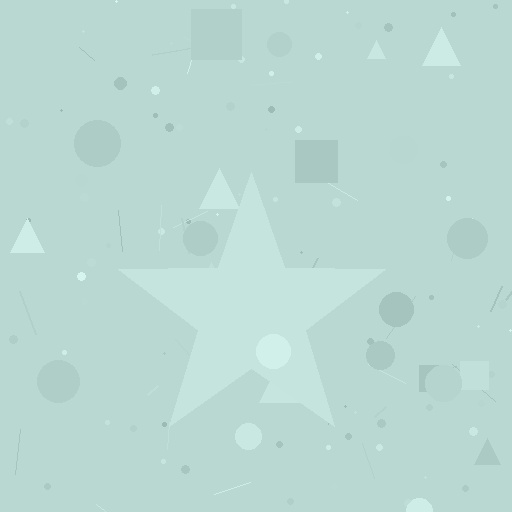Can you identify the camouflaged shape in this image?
The camouflaged shape is a star.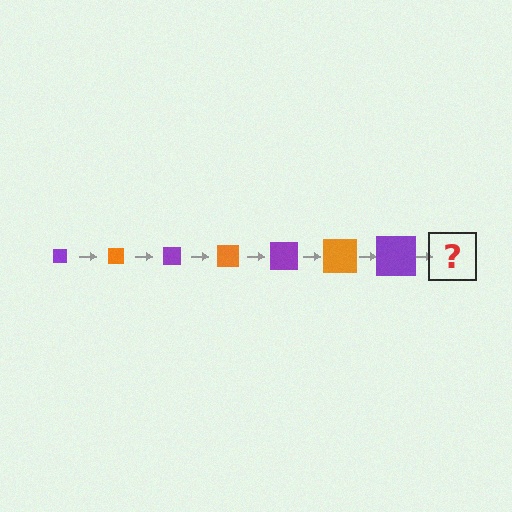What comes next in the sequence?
The next element should be an orange square, larger than the previous one.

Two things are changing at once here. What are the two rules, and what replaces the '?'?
The two rules are that the square grows larger each step and the color cycles through purple and orange. The '?' should be an orange square, larger than the previous one.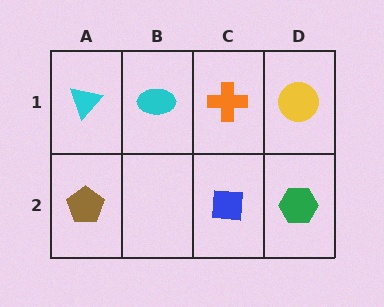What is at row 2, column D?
A green hexagon.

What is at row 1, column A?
A cyan triangle.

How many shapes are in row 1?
4 shapes.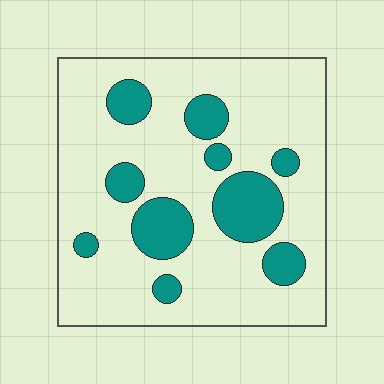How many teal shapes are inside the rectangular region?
10.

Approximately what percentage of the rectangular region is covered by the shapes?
Approximately 20%.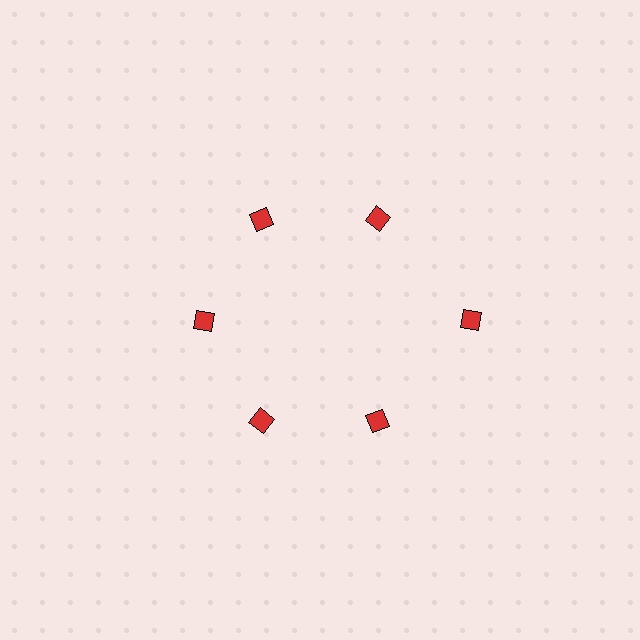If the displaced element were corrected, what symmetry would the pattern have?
It would have 6-fold rotational symmetry — the pattern would map onto itself every 60 degrees.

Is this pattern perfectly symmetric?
No. The 6 red squares are arranged in a ring, but one element near the 3 o'clock position is pushed outward from the center, breaking the 6-fold rotational symmetry.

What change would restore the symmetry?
The symmetry would be restored by moving it inward, back onto the ring so that all 6 squares sit at equal angles and equal distance from the center.